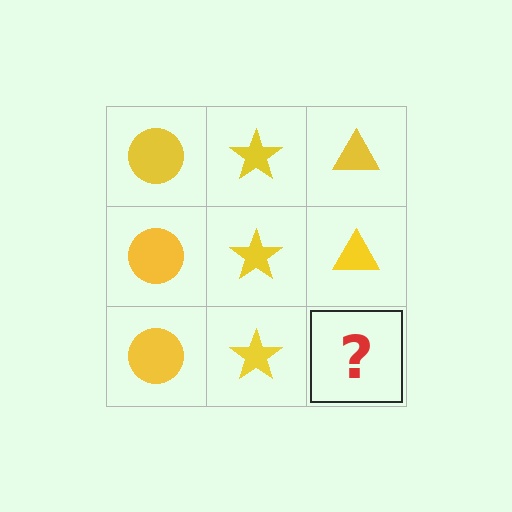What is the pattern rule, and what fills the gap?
The rule is that each column has a consistent shape. The gap should be filled with a yellow triangle.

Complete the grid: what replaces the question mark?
The question mark should be replaced with a yellow triangle.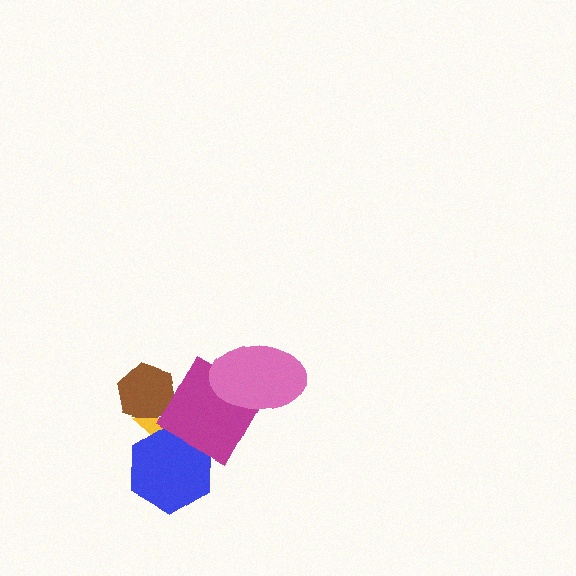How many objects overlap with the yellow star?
3 objects overlap with the yellow star.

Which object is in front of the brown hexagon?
The yellow star is in front of the brown hexagon.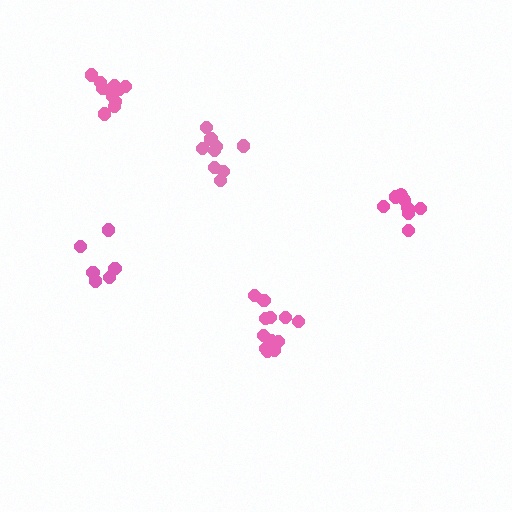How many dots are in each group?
Group 1: 12 dots, Group 2: 10 dots, Group 3: 11 dots, Group 4: 9 dots, Group 5: 6 dots (48 total).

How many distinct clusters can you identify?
There are 5 distinct clusters.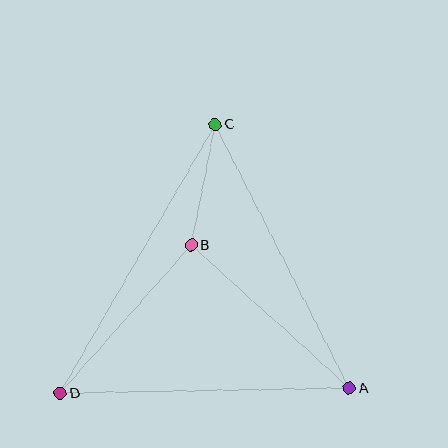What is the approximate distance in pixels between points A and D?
The distance between A and D is approximately 289 pixels.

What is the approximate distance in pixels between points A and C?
The distance between A and C is approximately 296 pixels.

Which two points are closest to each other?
Points B and C are closest to each other.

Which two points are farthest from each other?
Points C and D are farthest from each other.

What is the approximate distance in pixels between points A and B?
The distance between A and B is approximately 213 pixels.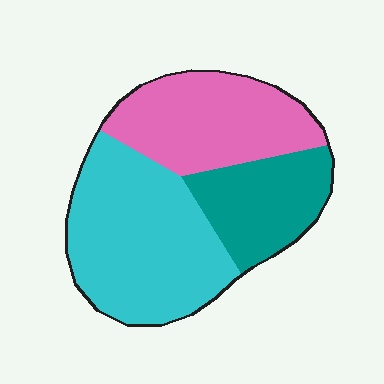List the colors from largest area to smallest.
From largest to smallest: cyan, pink, teal.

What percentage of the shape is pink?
Pink takes up about one third (1/3) of the shape.